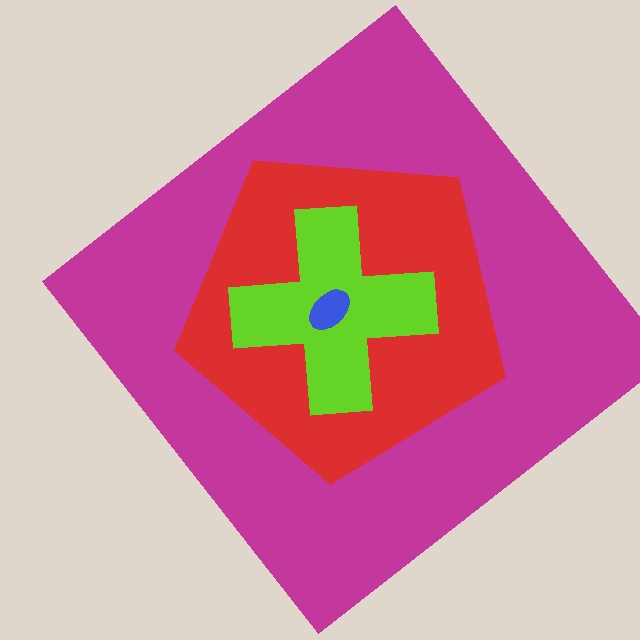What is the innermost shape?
The blue ellipse.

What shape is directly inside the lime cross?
The blue ellipse.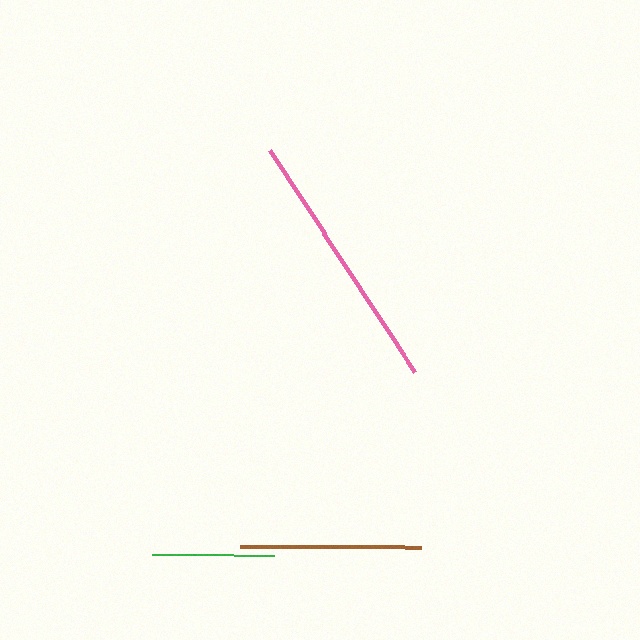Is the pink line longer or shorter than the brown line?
The pink line is longer than the brown line.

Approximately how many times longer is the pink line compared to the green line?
The pink line is approximately 2.2 times the length of the green line.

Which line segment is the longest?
The pink line is the longest at approximately 266 pixels.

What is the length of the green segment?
The green segment is approximately 122 pixels long.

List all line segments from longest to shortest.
From longest to shortest: pink, brown, green.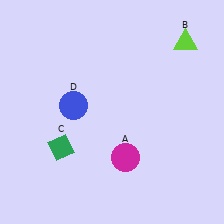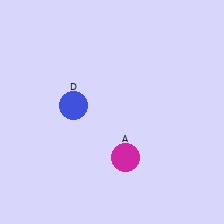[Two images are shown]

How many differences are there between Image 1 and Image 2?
There are 2 differences between the two images.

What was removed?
The lime triangle (B), the green diamond (C) were removed in Image 2.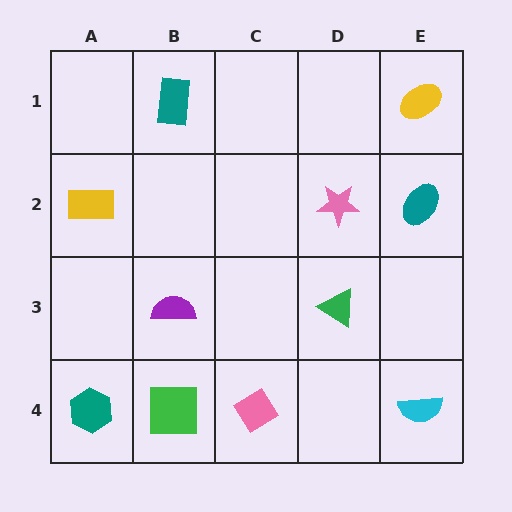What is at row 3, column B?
A purple semicircle.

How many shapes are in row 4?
4 shapes.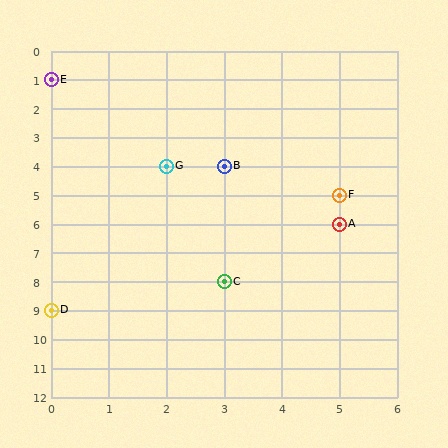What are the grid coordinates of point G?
Point G is at grid coordinates (2, 4).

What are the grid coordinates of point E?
Point E is at grid coordinates (0, 1).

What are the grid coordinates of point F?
Point F is at grid coordinates (5, 5).